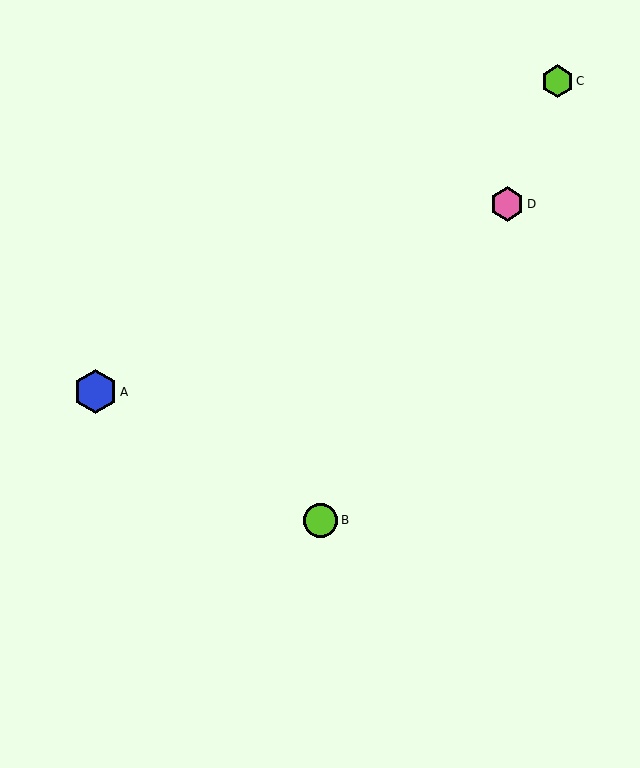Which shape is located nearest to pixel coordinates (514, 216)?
The pink hexagon (labeled D) at (507, 204) is nearest to that location.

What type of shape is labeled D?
Shape D is a pink hexagon.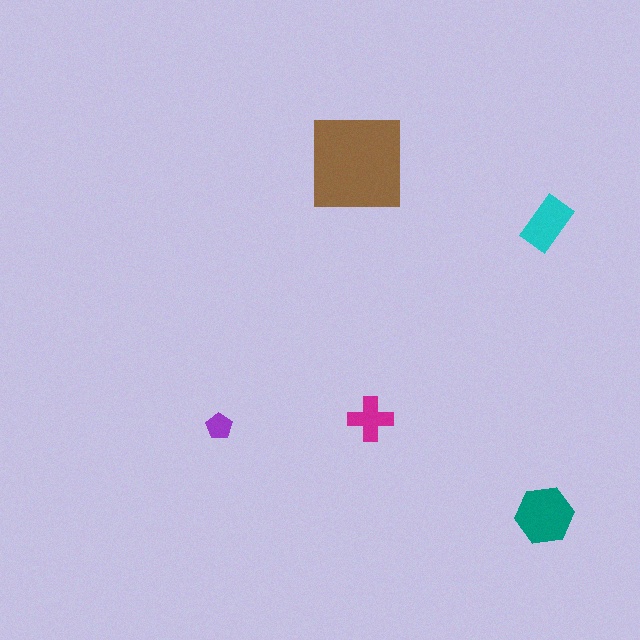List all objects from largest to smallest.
The brown square, the teal hexagon, the cyan rectangle, the magenta cross, the purple pentagon.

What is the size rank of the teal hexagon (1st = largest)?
2nd.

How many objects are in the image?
There are 5 objects in the image.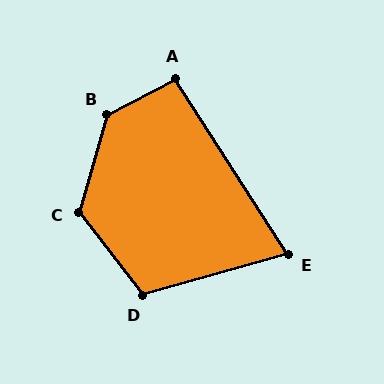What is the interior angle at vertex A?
Approximately 95 degrees (approximately right).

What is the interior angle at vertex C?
Approximately 127 degrees (obtuse).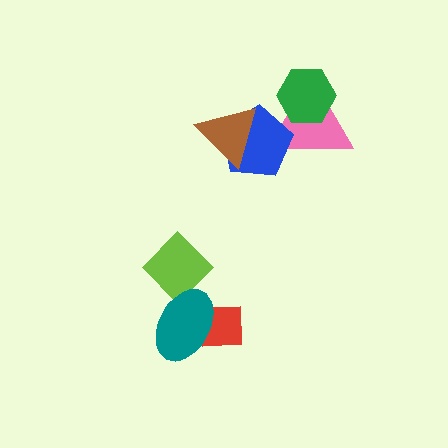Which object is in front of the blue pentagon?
The brown triangle is in front of the blue pentagon.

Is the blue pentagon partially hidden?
Yes, it is partially covered by another shape.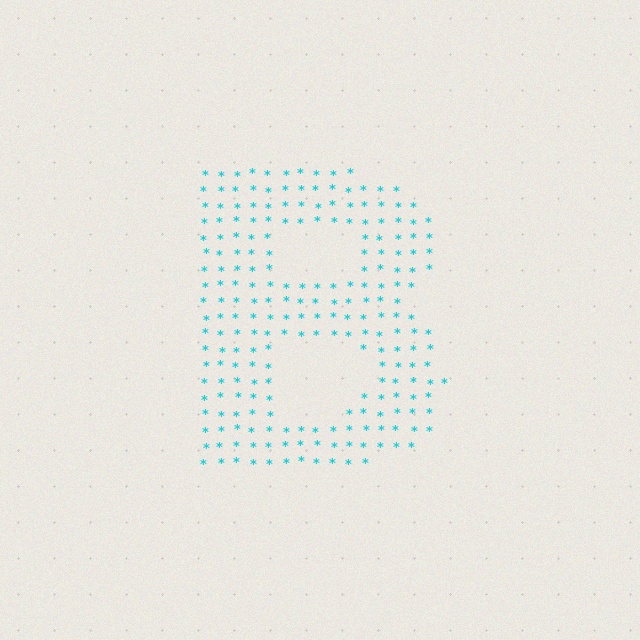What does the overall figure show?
The overall figure shows the letter B.